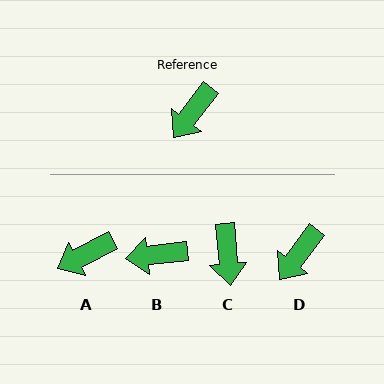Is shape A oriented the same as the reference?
No, it is off by about 26 degrees.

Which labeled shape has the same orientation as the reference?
D.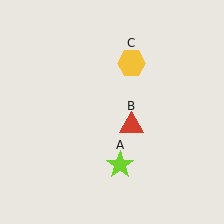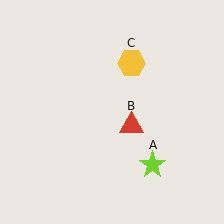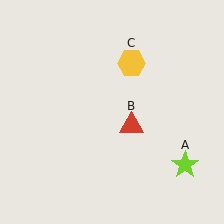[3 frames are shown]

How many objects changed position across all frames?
1 object changed position: lime star (object A).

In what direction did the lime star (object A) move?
The lime star (object A) moved right.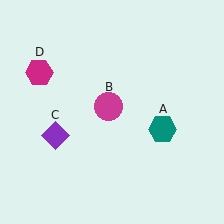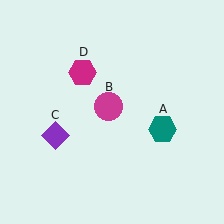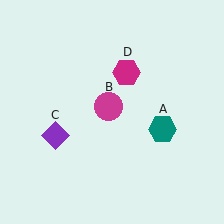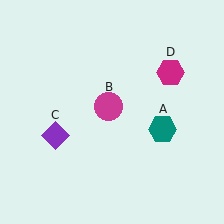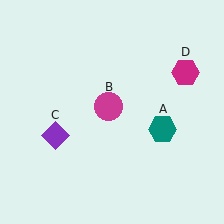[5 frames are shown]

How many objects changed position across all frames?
1 object changed position: magenta hexagon (object D).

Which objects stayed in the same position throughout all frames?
Teal hexagon (object A) and magenta circle (object B) and purple diamond (object C) remained stationary.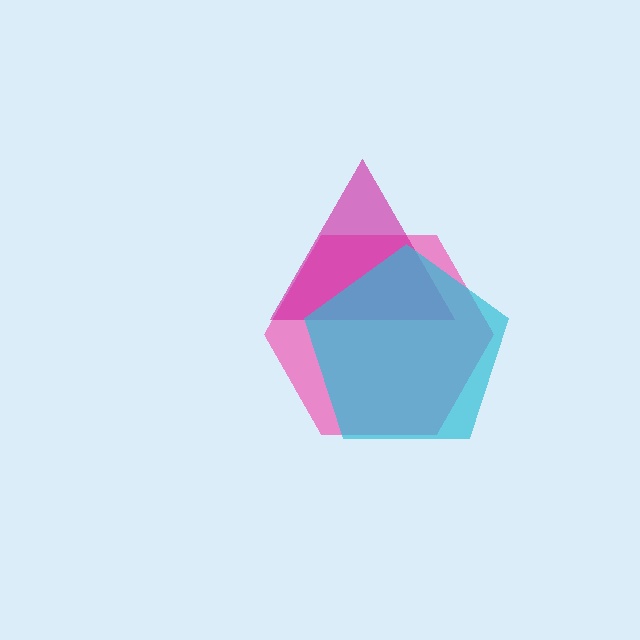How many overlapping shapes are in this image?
There are 3 overlapping shapes in the image.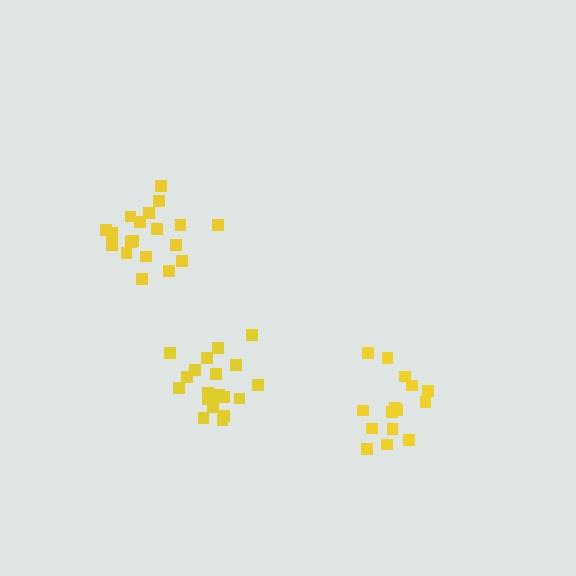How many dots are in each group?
Group 1: 15 dots, Group 2: 19 dots, Group 3: 19 dots (53 total).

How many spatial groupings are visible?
There are 3 spatial groupings.